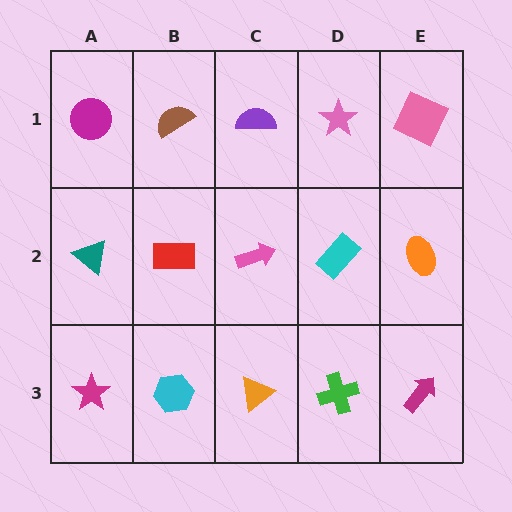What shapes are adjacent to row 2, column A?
A magenta circle (row 1, column A), a magenta star (row 3, column A), a red rectangle (row 2, column B).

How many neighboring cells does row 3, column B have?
3.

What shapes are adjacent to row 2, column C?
A purple semicircle (row 1, column C), an orange triangle (row 3, column C), a red rectangle (row 2, column B), a cyan rectangle (row 2, column D).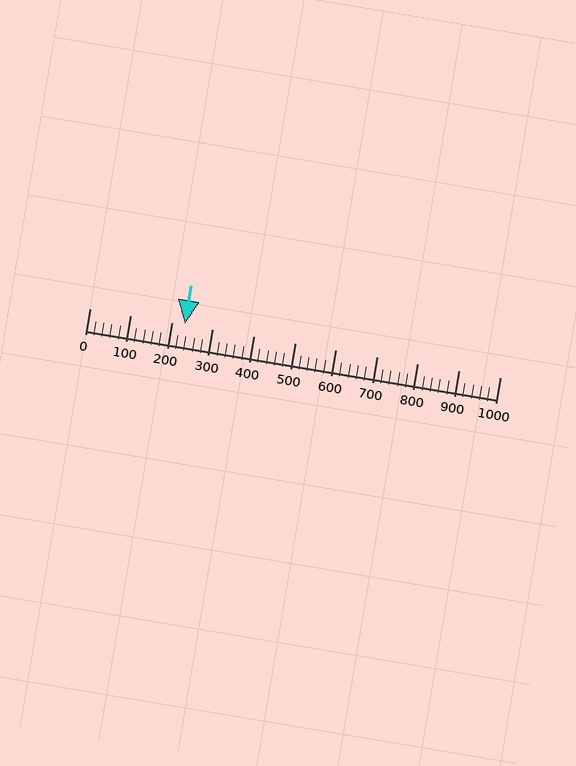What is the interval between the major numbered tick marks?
The major tick marks are spaced 100 units apart.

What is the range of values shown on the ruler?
The ruler shows values from 0 to 1000.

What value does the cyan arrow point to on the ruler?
The cyan arrow points to approximately 233.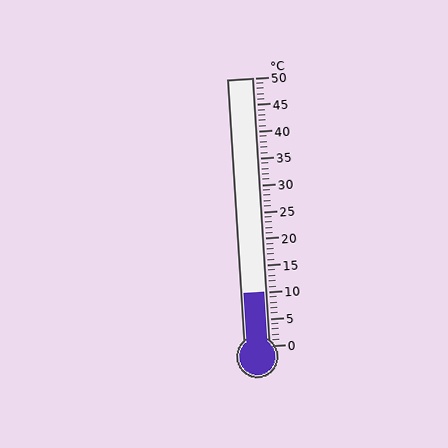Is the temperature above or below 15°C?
The temperature is below 15°C.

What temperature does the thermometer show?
The thermometer shows approximately 10°C.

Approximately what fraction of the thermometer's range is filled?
The thermometer is filled to approximately 20% of its range.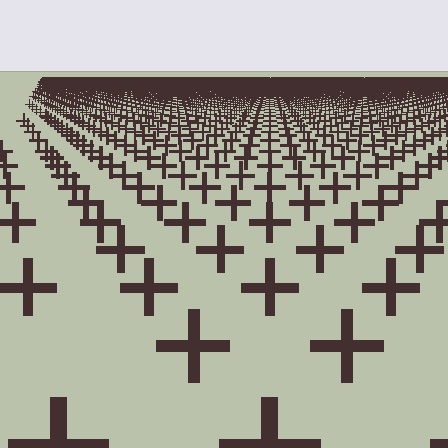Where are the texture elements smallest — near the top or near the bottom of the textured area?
Near the top.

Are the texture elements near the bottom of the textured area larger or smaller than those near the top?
Larger. Near the bottom, elements are closer to the viewer and appear at a bigger on-screen size.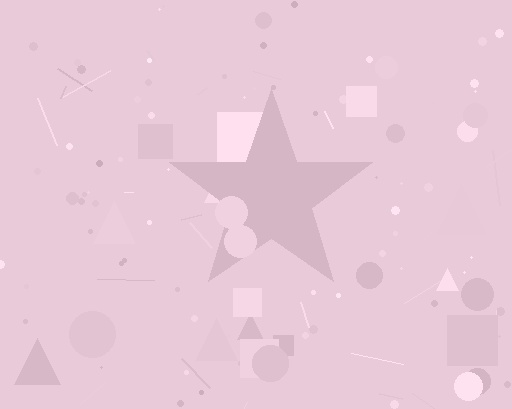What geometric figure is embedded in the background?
A star is embedded in the background.